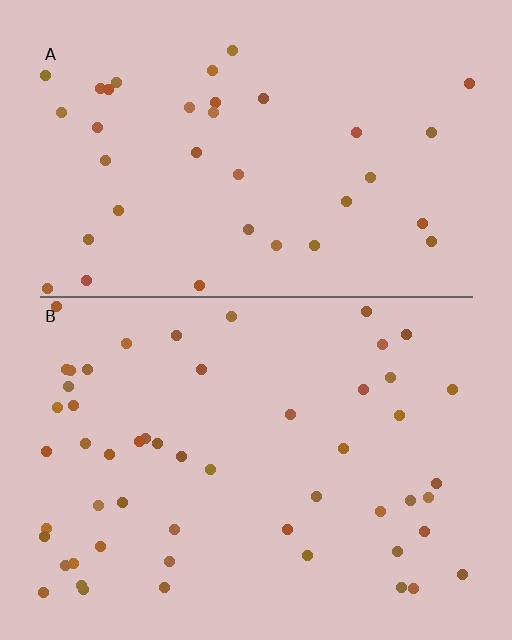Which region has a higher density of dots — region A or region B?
B (the bottom).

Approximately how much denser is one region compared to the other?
Approximately 1.5× — region B over region A.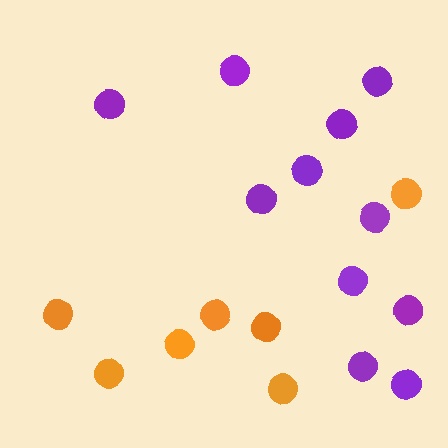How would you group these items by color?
There are 2 groups: one group of purple circles (11) and one group of orange circles (7).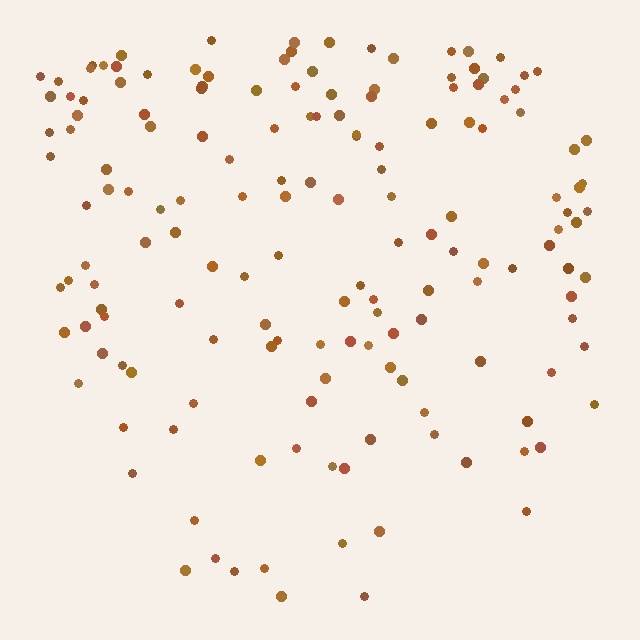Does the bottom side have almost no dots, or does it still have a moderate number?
Still a moderate number, just noticeably fewer than the top.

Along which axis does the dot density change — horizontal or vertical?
Vertical.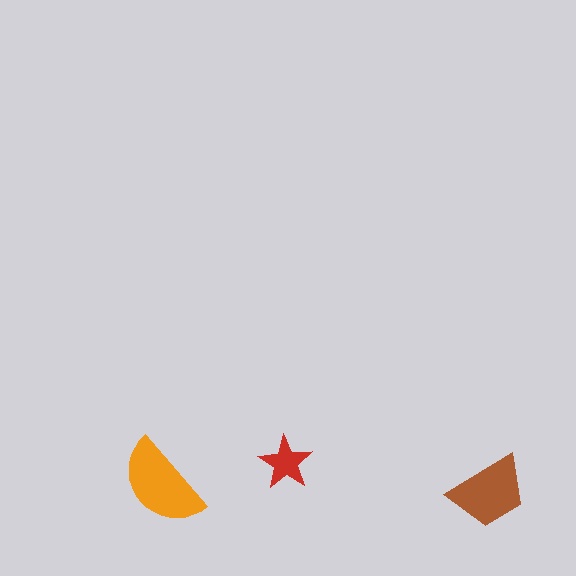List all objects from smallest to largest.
The red star, the brown trapezoid, the orange semicircle.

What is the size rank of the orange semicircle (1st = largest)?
1st.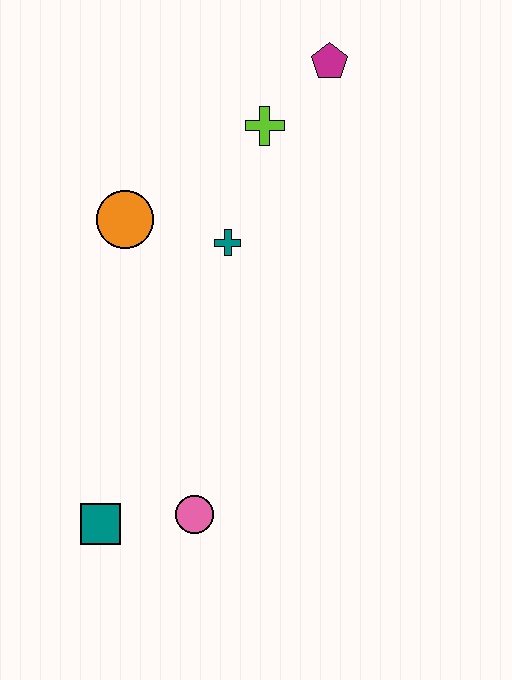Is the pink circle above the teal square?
Yes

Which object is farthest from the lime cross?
The teal square is farthest from the lime cross.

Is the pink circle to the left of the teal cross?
Yes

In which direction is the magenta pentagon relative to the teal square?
The magenta pentagon is above the teal square.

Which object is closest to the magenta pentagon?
The lime cross is closest to the magenta pentagon.